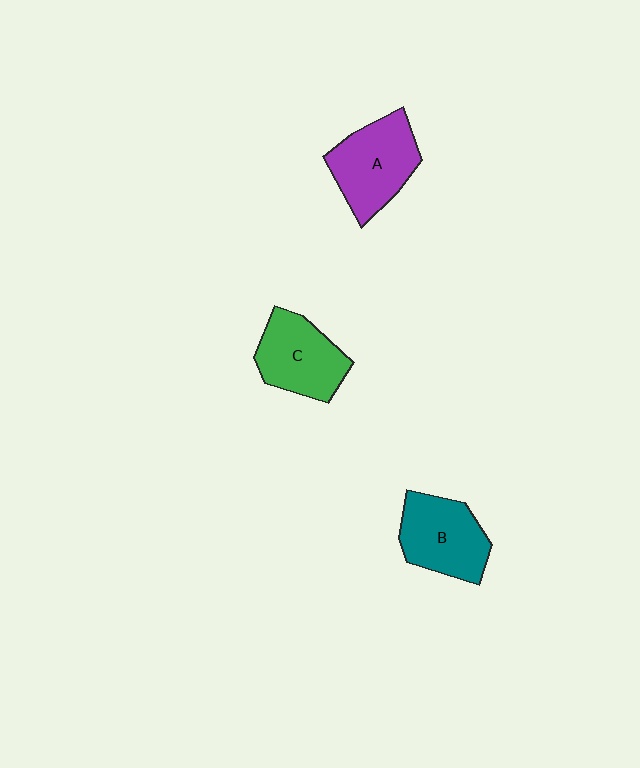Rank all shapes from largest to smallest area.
From largest to smallest: A (purple), B (teal), C (green).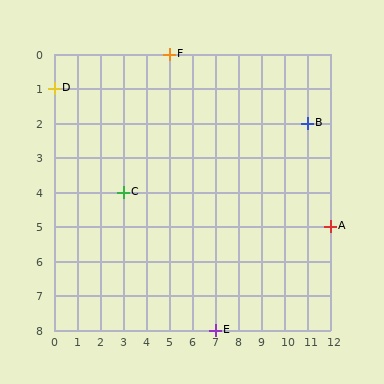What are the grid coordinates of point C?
Point C is at grid coordinates (3, 4).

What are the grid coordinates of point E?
Point E is at grid coordinates (7, 8).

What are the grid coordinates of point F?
Point F is at grid coordinates (5, 0).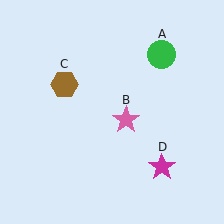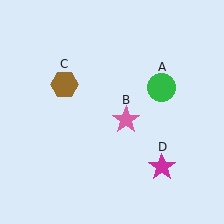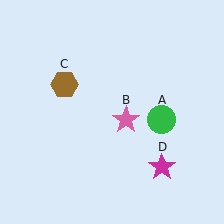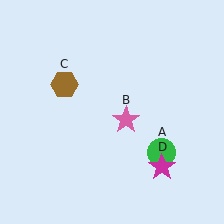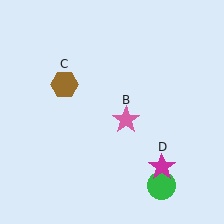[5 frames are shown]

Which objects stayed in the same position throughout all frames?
Pink star (object B) and brown hexagon (object C) and magenta star (object D) remained stationary.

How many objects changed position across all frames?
1 object changed position: green circle (object A).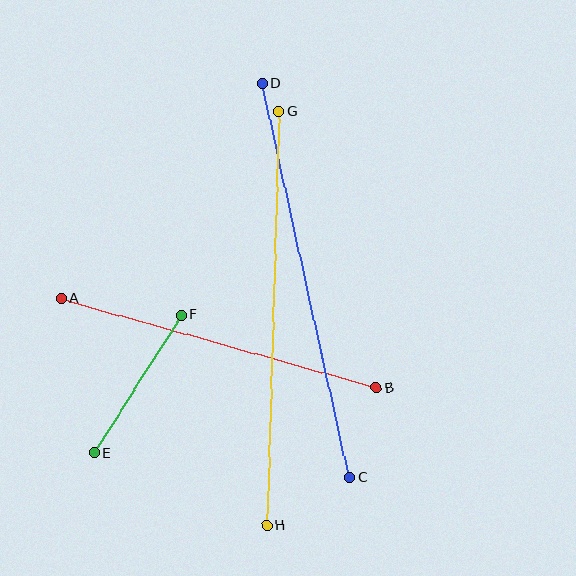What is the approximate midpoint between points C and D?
The midpoint is at approximately (306, 280) pixels.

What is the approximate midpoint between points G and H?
The midpoint is at approximately (273, 319) pixels.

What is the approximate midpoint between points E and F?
The midpoint is at approximately (138, 384) pixels.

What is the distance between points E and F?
The distance is approximately 163 pixels.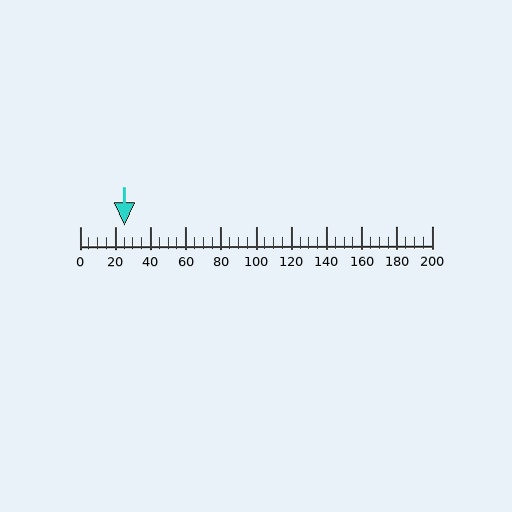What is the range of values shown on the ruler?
The ruler shows values from 0 to 200.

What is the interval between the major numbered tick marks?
The major tick marks are spaced 20 units apart.